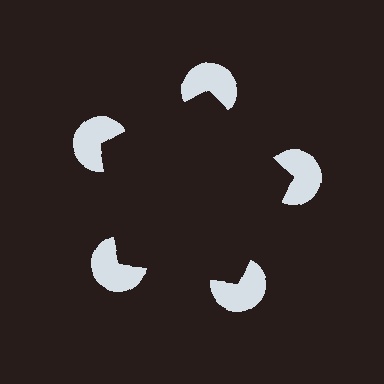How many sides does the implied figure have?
5 sides.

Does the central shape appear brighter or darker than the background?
It typically appears slightly darker than the background, even though no actual brightness change is drawn.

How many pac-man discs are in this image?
There are 5 — one at each vertex of the illusory pentagon.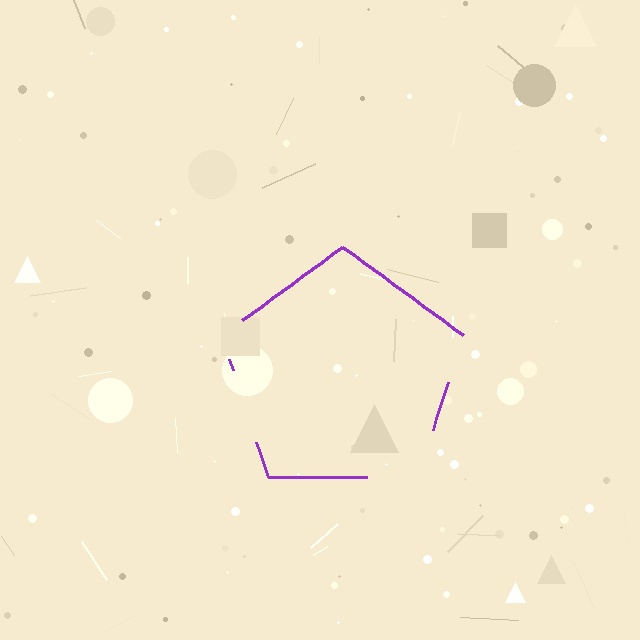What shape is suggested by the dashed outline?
The dashed outline suggests a pentagon.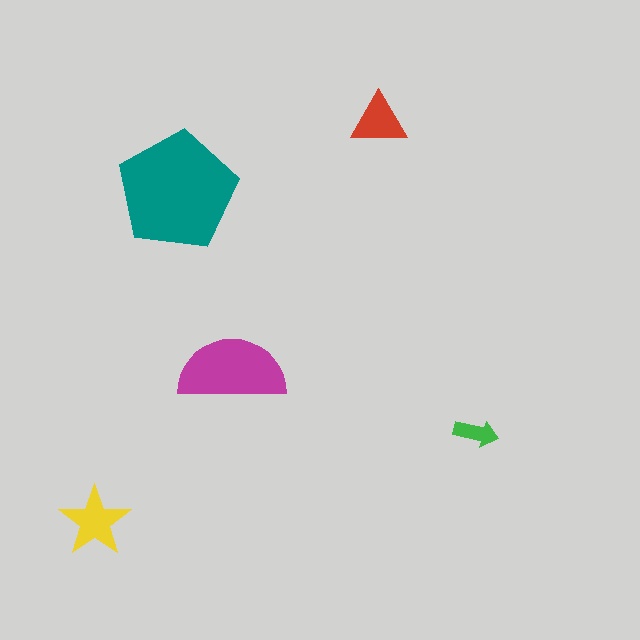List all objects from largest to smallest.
The teal pentagon, the magenta semicircle, the yellow star, the red triangle, the green arrow.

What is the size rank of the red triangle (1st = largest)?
4th.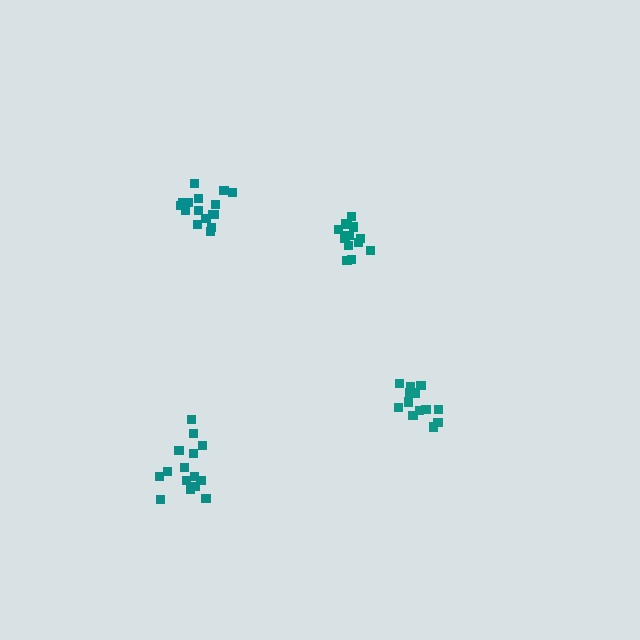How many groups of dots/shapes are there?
There are 4 groups.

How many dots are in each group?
Group 1: 15 dots, Group 2: 13 dots, Group 3: 16 dots, Group 4: 15 dots (59 total).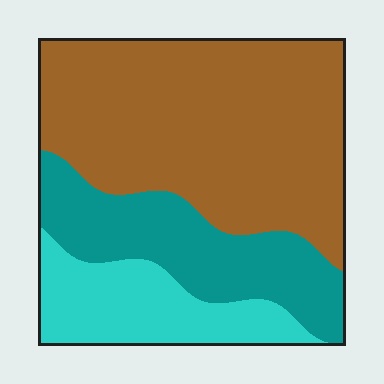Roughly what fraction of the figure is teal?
Teal takes up between a sixth and a third of the figure.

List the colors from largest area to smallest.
From largest to smallest: brown, teal, cyan.